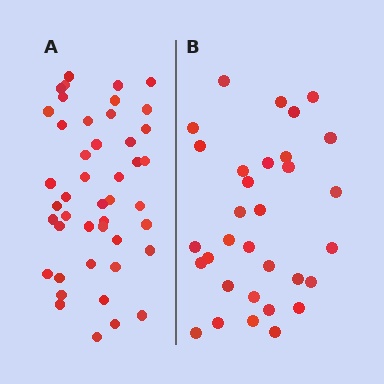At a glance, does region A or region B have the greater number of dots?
Region A (the left region) has more dots.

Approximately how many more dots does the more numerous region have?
Region A has approximately 15 more dots than region B.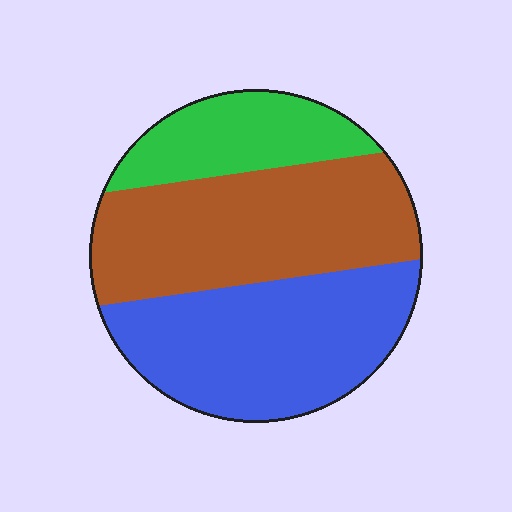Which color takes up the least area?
Green, at roughly 20%.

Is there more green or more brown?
Brown.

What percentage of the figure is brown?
Brown covers 41% of the figure.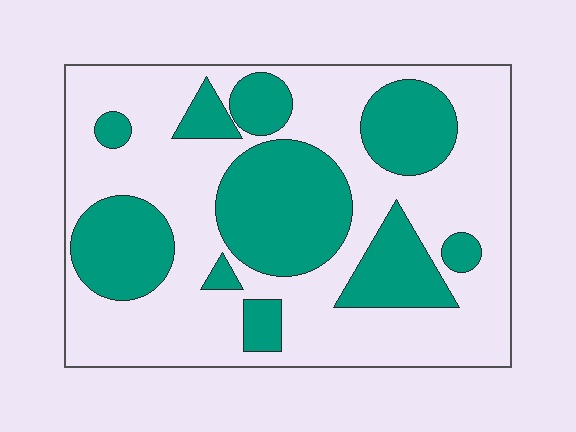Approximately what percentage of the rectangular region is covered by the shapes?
Approximately 35%.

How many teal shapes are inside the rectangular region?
10.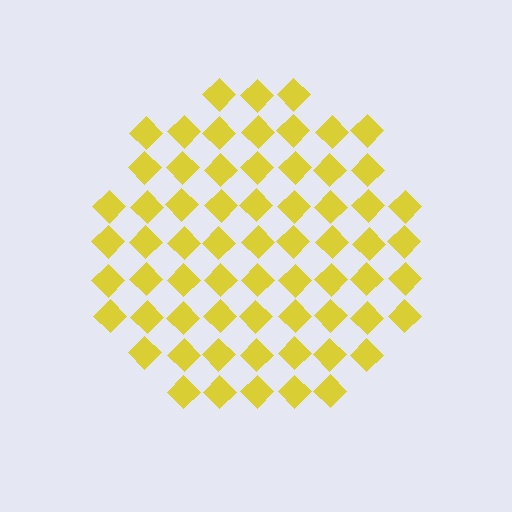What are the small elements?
The small elements are diamonds.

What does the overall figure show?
The overall figure shows a circle.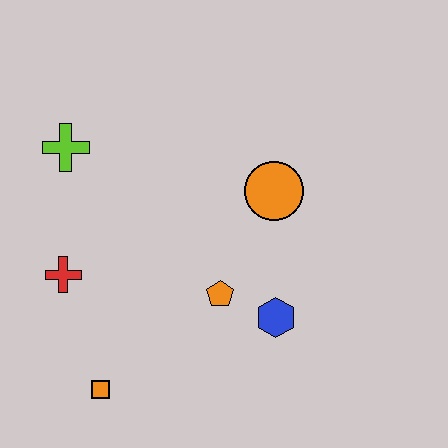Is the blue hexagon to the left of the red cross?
No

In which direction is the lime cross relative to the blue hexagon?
The lime cross is to the left of the blue hexagon.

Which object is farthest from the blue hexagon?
The lime cross is farthest from the blue hexagon.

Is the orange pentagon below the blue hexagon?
No